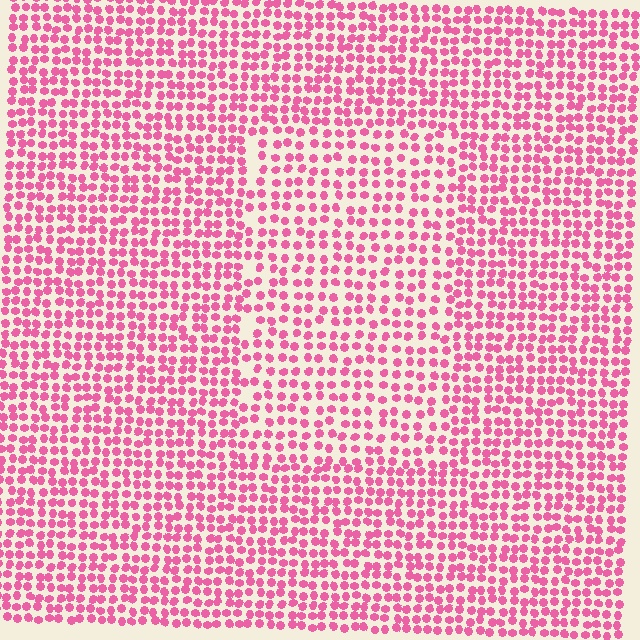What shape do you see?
I see a rectangle.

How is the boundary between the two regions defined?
The boundary is defined by a change in element density (approximately 1.4x ratio). All elements are the same color, size, and shape.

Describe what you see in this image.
The image contains small pink elements arranged at two different densities. A rectangle-shaped region is visible where the elements are less densely packed than the surrounding area.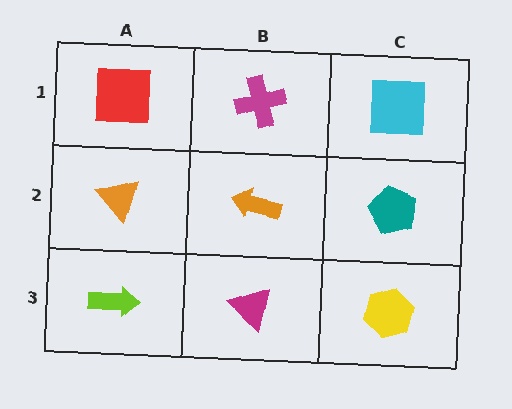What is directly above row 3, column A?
An orange triangle.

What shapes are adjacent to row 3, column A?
An orange triangle (row 2, column A), a magenta triangle (row 3, column B).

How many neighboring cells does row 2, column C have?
3.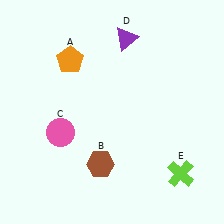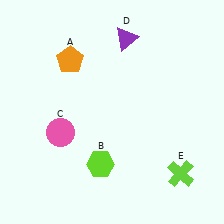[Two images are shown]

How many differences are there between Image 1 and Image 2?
There is 1 difference between the two images.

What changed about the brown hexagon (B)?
In Image 1, B is brown. In Image 2, it changed to lime.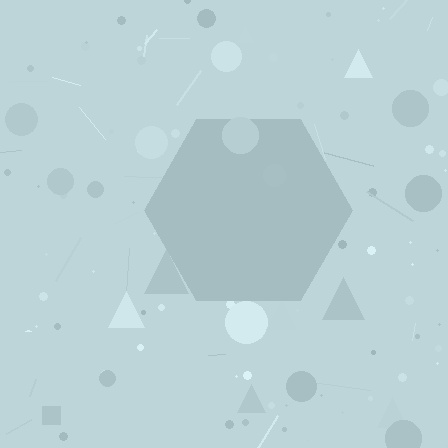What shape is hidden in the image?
A hexagon is hidden in the image.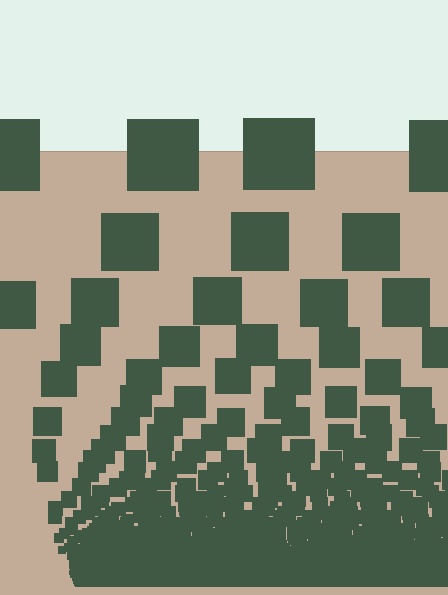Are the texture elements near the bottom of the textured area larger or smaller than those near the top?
Smaller. The gradient is inverted — elements near the bottom are smaller and denser.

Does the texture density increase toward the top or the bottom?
Density increases toward the bottom.